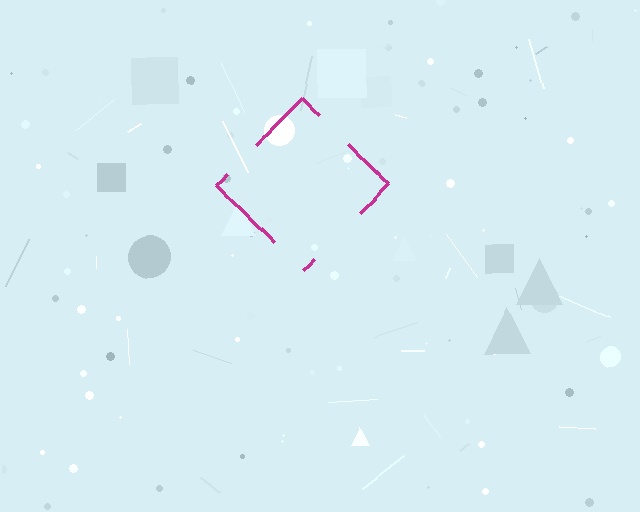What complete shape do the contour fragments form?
The contour fragments form a diamond.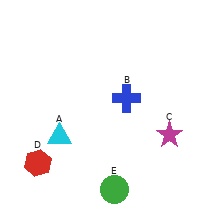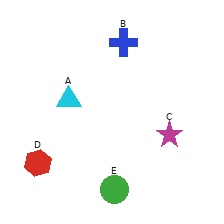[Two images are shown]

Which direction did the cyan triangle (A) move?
The cyan triangle (A) moved up.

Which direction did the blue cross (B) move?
The blue cross (B) moved up.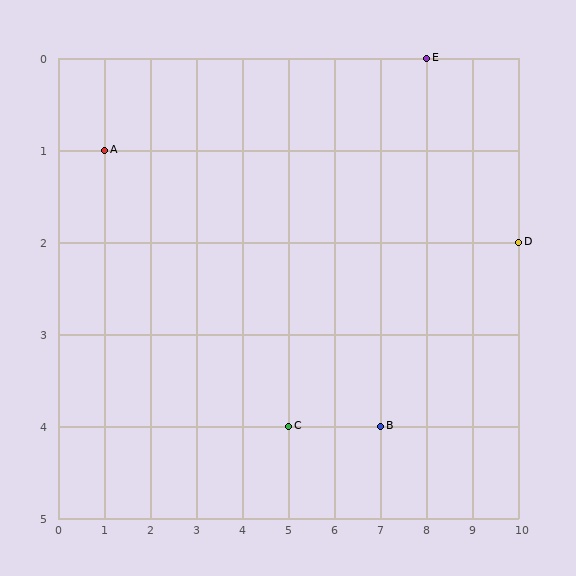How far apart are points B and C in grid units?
Points B and C are 2 columns apart.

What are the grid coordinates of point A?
Point A is at grid coordinates (1, 1).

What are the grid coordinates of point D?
Point D is at grid coordinates (10, 2).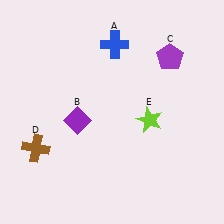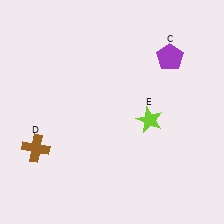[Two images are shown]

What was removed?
The blue cross (A), the purple diamond (B) were removed in Image 2.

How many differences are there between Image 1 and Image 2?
There are 2 differences between the two images.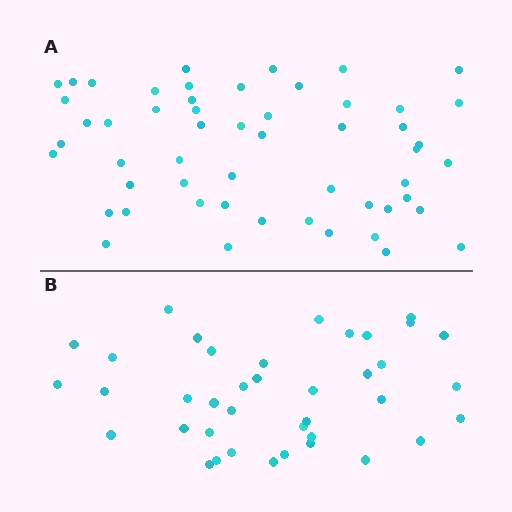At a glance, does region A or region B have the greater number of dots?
Region A (the top region) has more dots.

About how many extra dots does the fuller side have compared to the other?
Region A has approximately 15 more dots than region B.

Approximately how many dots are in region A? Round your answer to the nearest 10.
About 50 dots. (The exact count is 54, which rounds to 50.)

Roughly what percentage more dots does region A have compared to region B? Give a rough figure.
About 40% more.